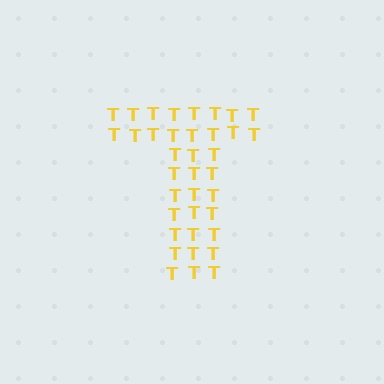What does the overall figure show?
The overall figure shows the letter T.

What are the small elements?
The small elements are letter T's.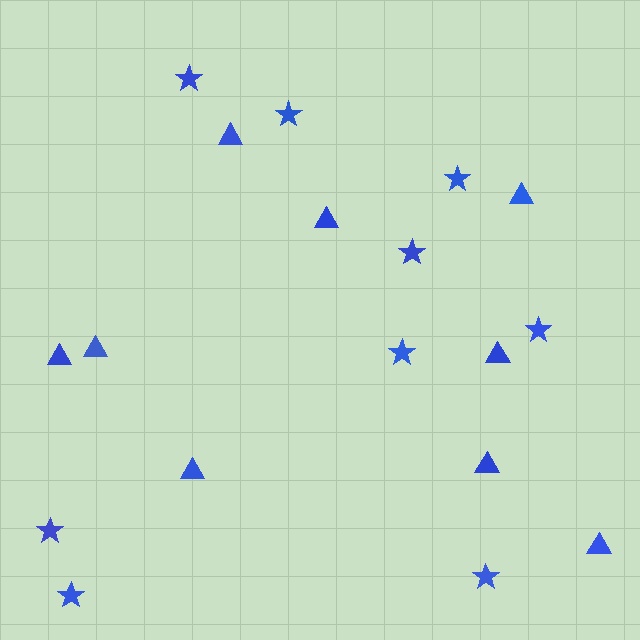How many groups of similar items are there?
There are 2 groups: one group of triangles (9) and one group of stars (9).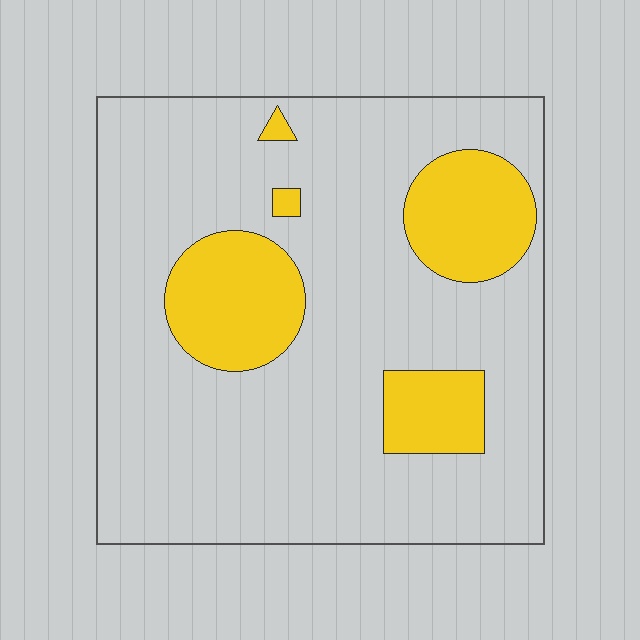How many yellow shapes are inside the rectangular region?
5.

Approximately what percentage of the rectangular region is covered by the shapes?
Approximately 20%.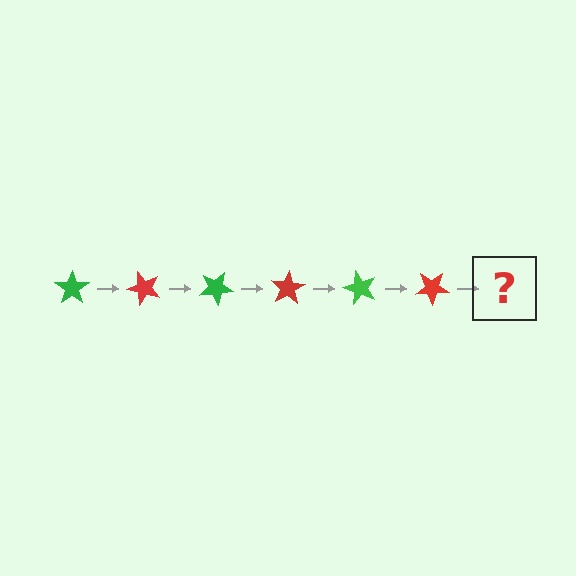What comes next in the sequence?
The next element should be a green star, rotated 300 degrees from the start.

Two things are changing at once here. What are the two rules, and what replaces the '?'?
The two rules are that it rotates 50 degrees each step and the color cycles through green and red. The '?' should be a green star, rotated 300 degrees from the start.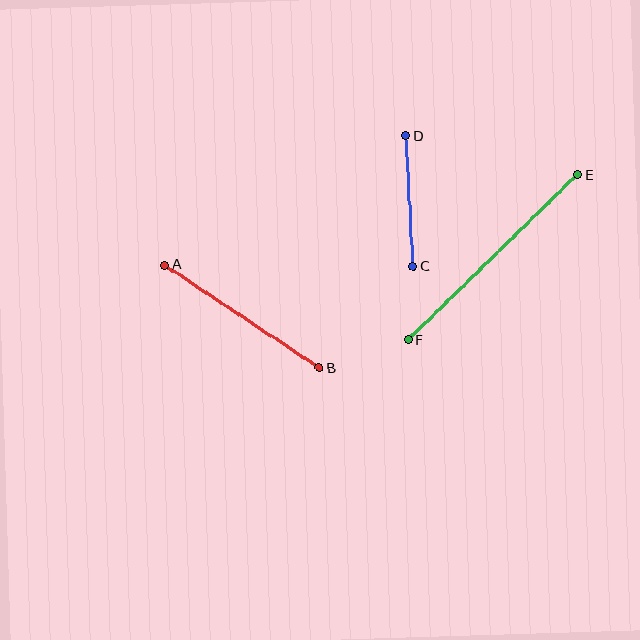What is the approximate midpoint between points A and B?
The midpoint is at approximately (242, 316) pixels.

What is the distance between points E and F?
The distance is approximately 237 pixels.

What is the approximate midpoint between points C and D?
The midpoint is at approximately (410, 201) pixels.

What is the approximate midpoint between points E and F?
The midpoint is at approximately (493, 258) pixels.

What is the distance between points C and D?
The distance is approximately 131 pixels.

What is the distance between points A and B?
The distance is approximately 185 pixels.